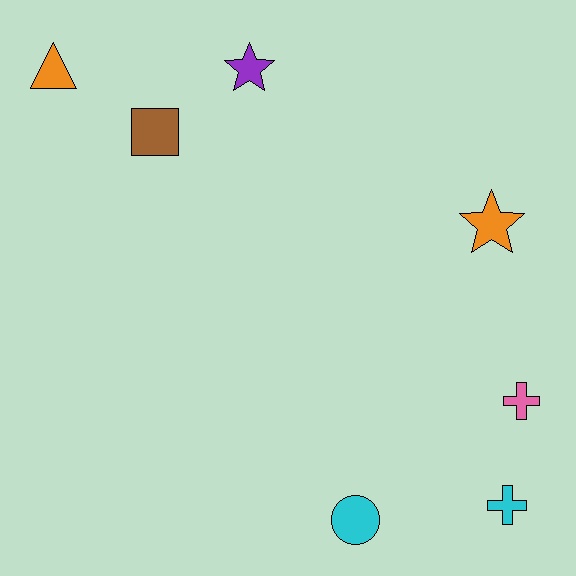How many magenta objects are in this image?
There are no magenta objects.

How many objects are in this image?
There are 7 objects.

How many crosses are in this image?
There are 2 crosses.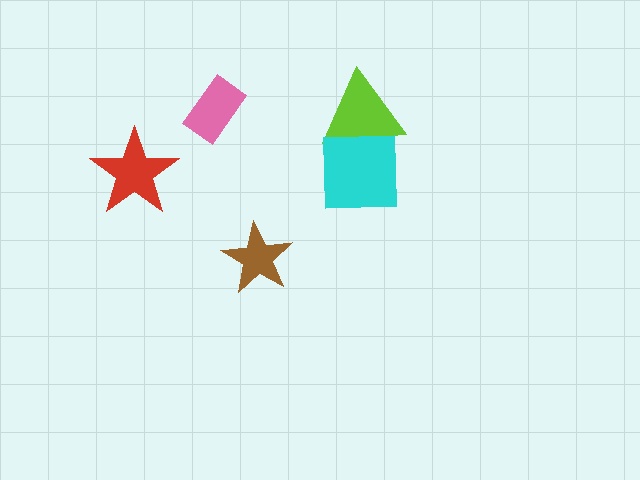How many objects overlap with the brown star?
0 objects overlap with the brown star.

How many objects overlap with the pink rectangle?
0 objects overlap with the pink rectangle.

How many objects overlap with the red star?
0 objects overlap with the red star.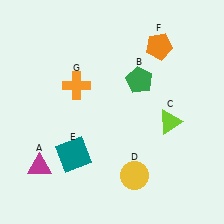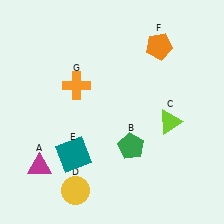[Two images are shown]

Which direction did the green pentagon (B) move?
The green pentagon (B) moved down.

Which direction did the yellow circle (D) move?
The yellow circle (D) moved left.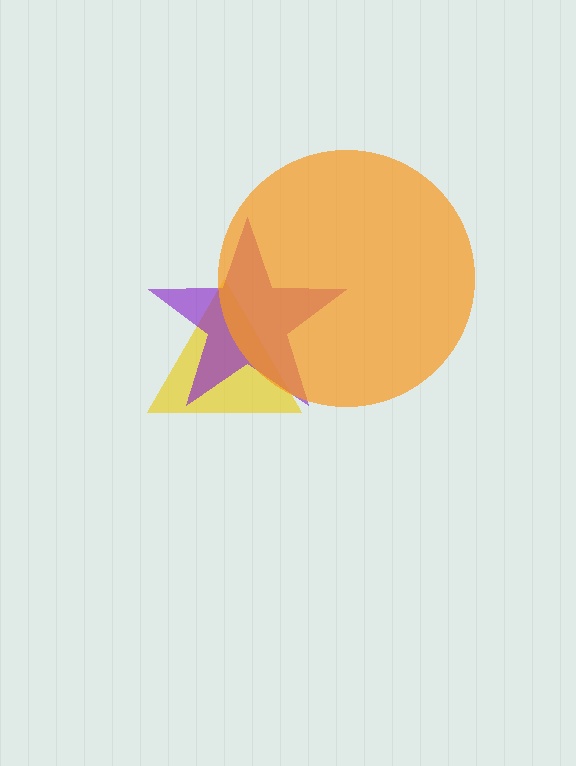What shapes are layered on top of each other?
The layered shapes are: a yellow triangle, a purple star, an orange circle.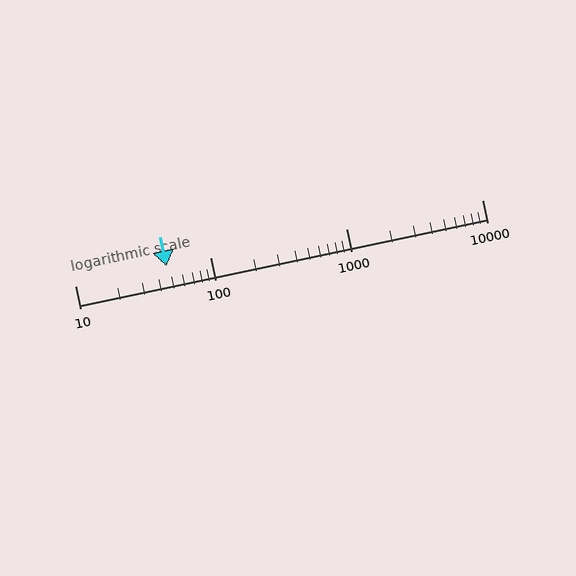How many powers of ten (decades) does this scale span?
The scale spans 3 decades, from 10 to 10000.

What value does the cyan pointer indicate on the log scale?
The pointer indicates approximately 47.